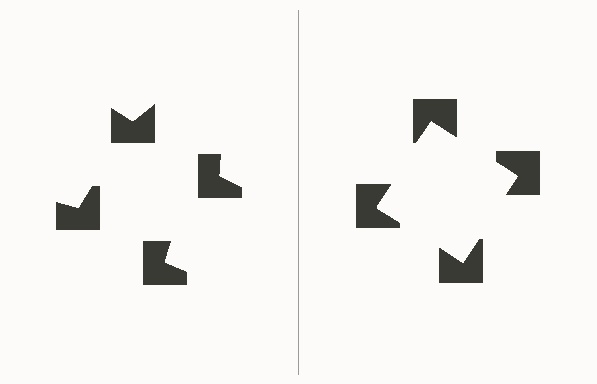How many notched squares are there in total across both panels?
8 — 4 on each side.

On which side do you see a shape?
An illusory square appears on the right side. On the left side the wedge cuts are rotated, so no coherent shape forms.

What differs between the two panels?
The notched squares are positioned identically on both sides; only the wedge orientations differ. On the right they align to a square; on the left they are misaligned.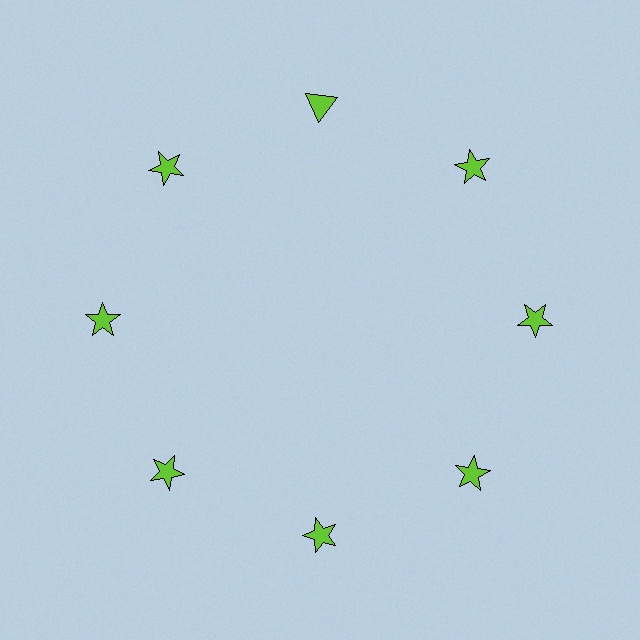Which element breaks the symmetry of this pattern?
The lime triangle at roughly the 12 o'clock position breaks the symmetry. All other shapes are lime stars.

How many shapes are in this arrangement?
There are 8 shapes arranged in a ring pattern.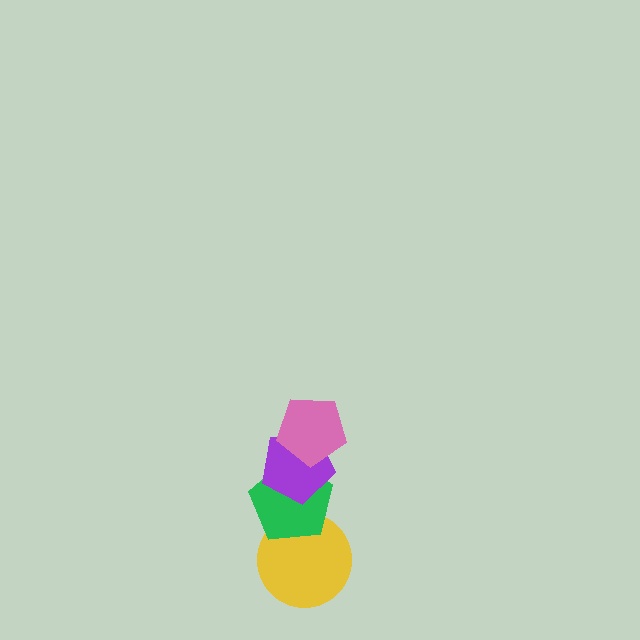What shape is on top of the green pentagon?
The purple pentagon is on top of the green pentagon.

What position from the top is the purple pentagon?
The purple pentagon is 2nd from the top.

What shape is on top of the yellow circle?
The green pentagon is on top of the yellow circle.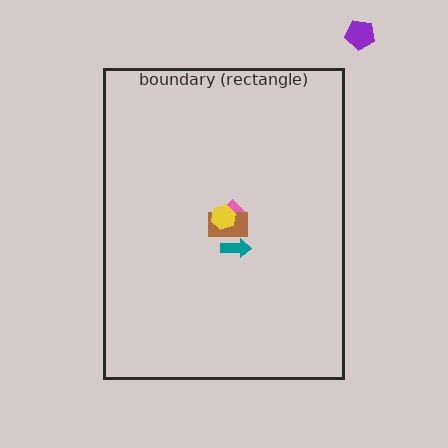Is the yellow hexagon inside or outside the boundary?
Inside.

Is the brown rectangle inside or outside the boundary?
Inside.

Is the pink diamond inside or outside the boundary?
Inside.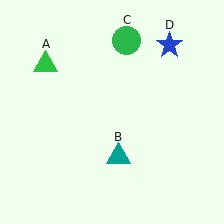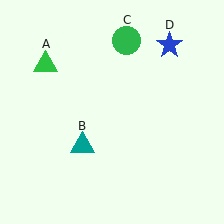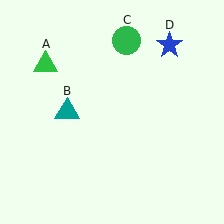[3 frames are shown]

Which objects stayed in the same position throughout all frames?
Green triangle (object A) and green circle (object C) and blue star (object D) remained stationary.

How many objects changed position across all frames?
1 object changed position: teal triangle (object B).